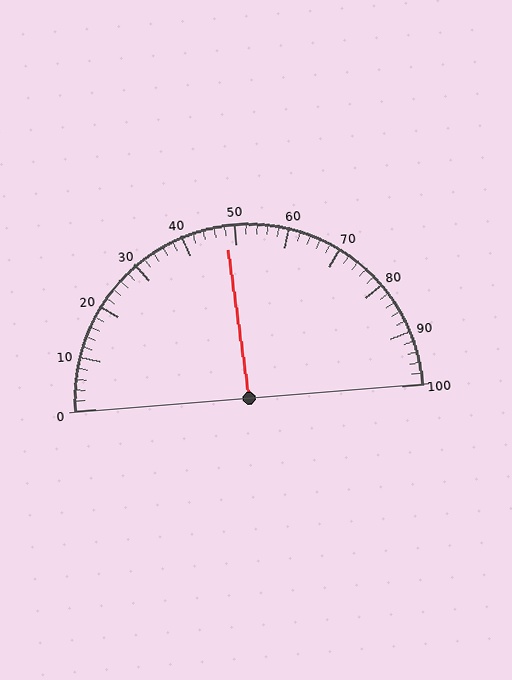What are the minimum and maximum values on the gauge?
The gauge ranges from 0 to 100.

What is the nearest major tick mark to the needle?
The nearest major tick mark is 50.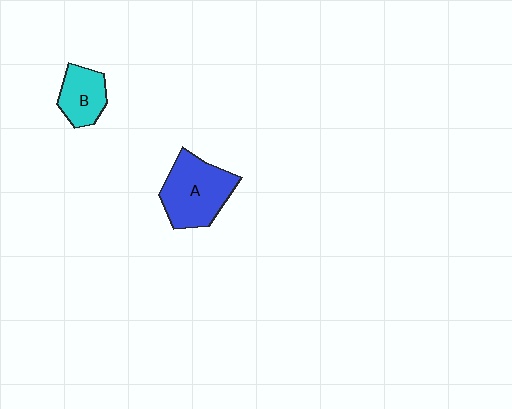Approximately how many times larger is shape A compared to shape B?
Approximately 1.7 times.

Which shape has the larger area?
Shape A (blue).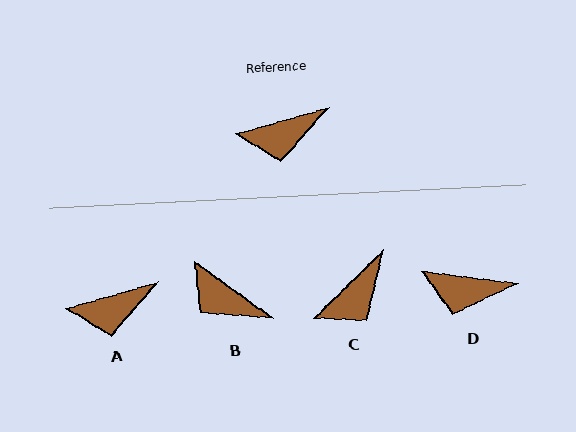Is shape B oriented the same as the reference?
No, it is off by about 52 degrees.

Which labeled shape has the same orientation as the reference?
A.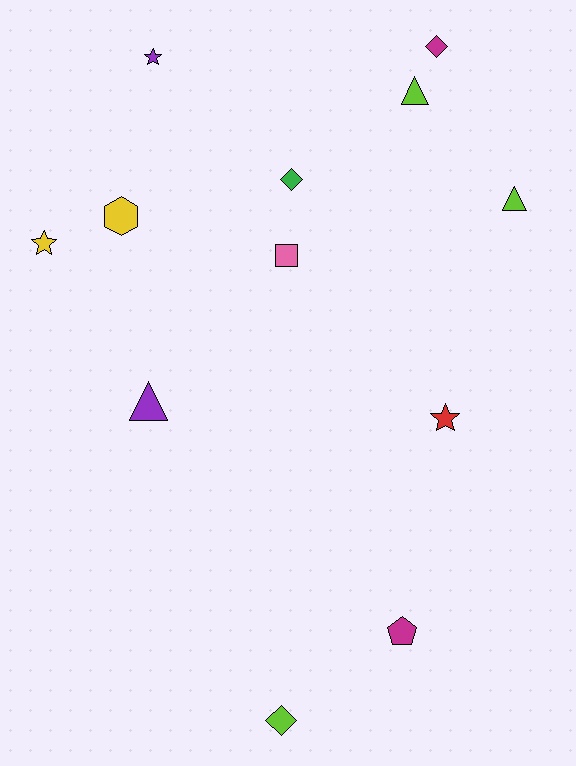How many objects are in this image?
There are 12 objects.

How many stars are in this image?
There are 3 stars.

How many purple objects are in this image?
There are 2 purple objects.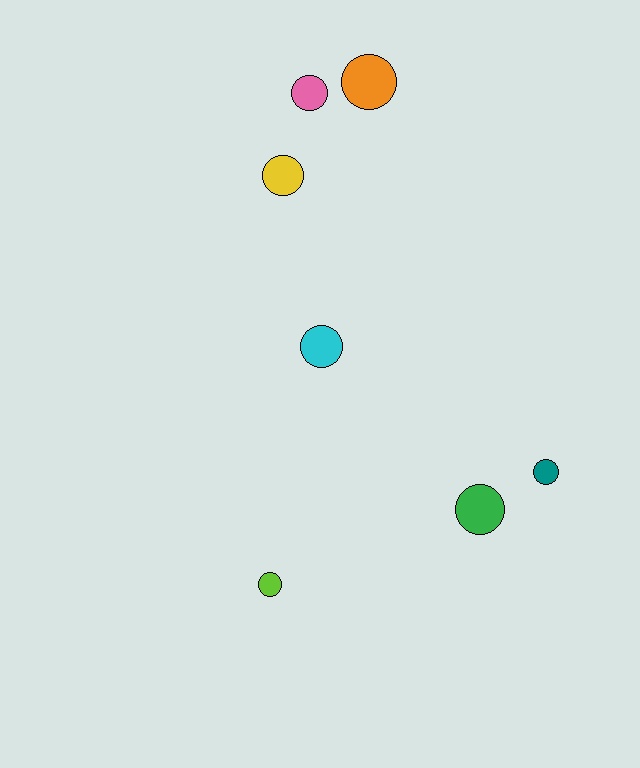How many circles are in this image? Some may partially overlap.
There are 7 circles.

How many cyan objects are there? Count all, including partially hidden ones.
There is 1 cyan object.